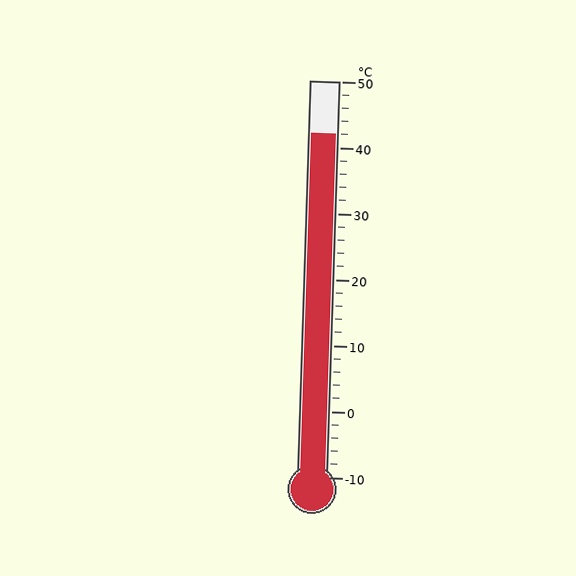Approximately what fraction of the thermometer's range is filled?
The thermometer is filled to approximately 85% of its range.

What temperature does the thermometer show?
The thermometer shows approximately 42°C.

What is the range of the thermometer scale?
The thermometer scale ranges from -10°C to 50°C.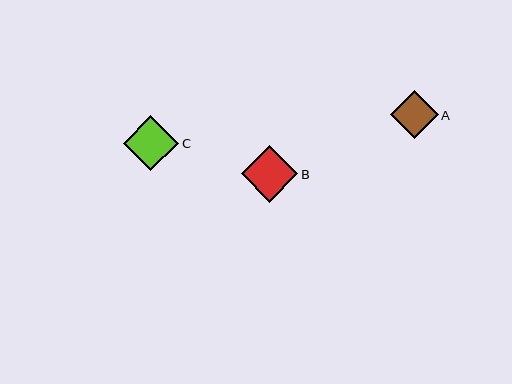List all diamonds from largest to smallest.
From largest to smallest: B, C, A.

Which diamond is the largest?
Diamond B is the largest with a size of approximately 56 pixels.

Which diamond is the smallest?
Diamond A is the smallest with a size of approximately 48 pixels.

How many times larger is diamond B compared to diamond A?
Diamond B is approximately 1.2 times the size of diamond A.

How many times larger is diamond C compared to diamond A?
Diamond C is approximately 1.2 times the size of diamond A.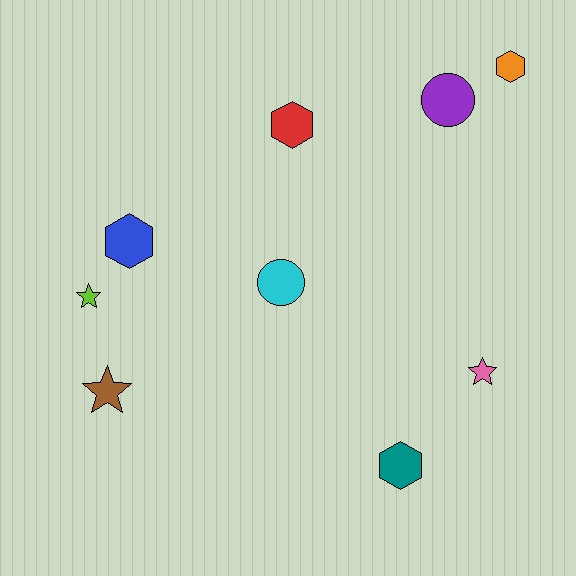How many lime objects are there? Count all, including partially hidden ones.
There is 1 lime object.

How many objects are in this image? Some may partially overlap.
There are 9 objects.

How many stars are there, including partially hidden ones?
There are 3 stars.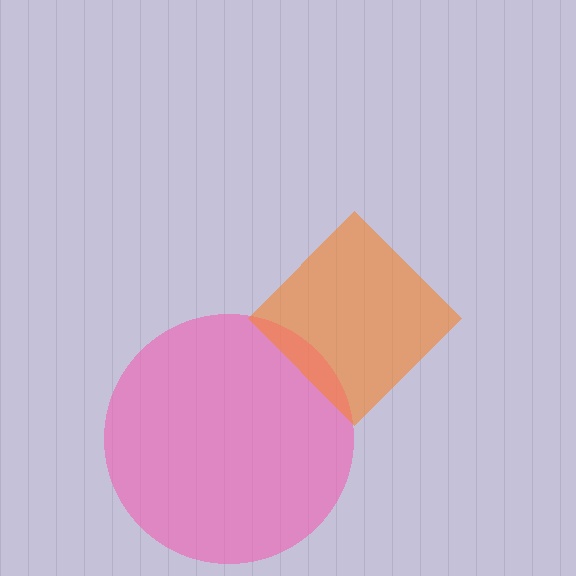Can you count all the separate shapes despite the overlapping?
Yes, there are 2 separate shapes.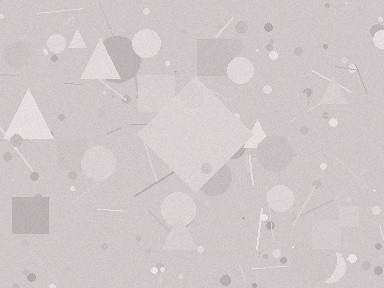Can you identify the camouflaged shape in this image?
The camouflaged shape is a diamond.